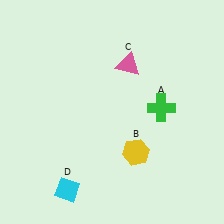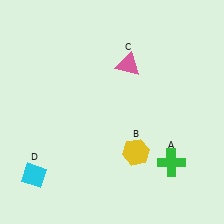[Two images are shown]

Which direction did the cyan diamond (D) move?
The cyan diamond (D) moved left.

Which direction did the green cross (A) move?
The green cross (A) moved down.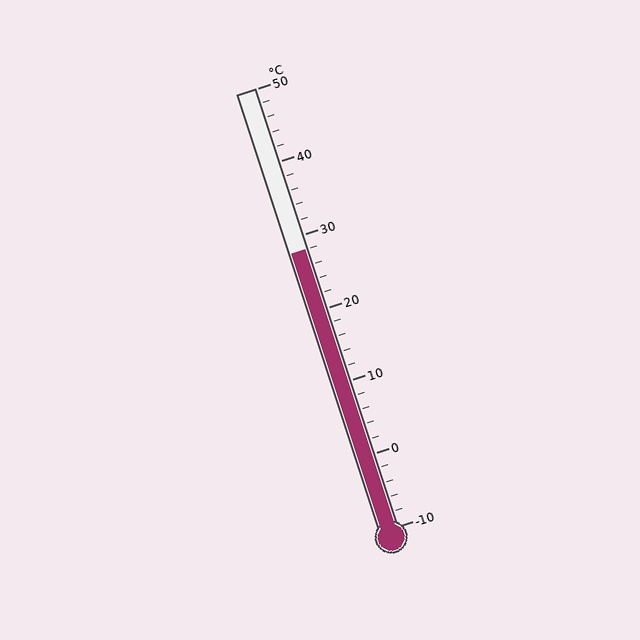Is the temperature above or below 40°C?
The temperature is below 40°C.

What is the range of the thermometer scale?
The thermometer scale ranges from -10°C to 50°C.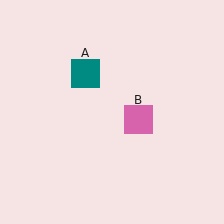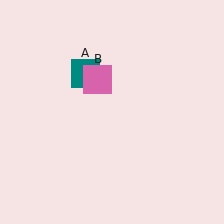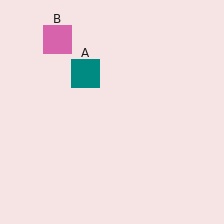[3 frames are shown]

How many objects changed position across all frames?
1 object changed position: pink square (object B).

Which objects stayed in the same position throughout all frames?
Teal square (object A) remained stationary.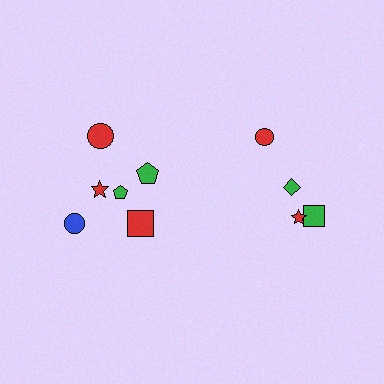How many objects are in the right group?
There are 4 objects.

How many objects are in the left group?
There are 6 objects.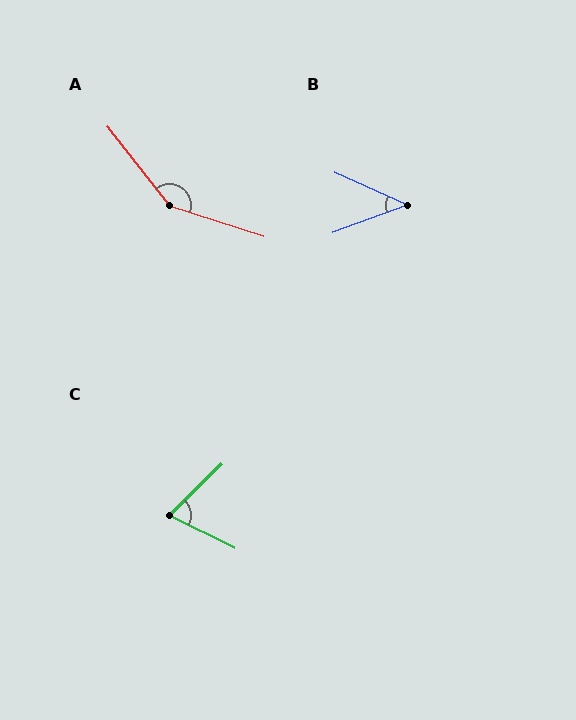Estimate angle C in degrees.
Approximately 71 degrees.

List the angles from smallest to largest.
B (45°), C (71°), A (146°).